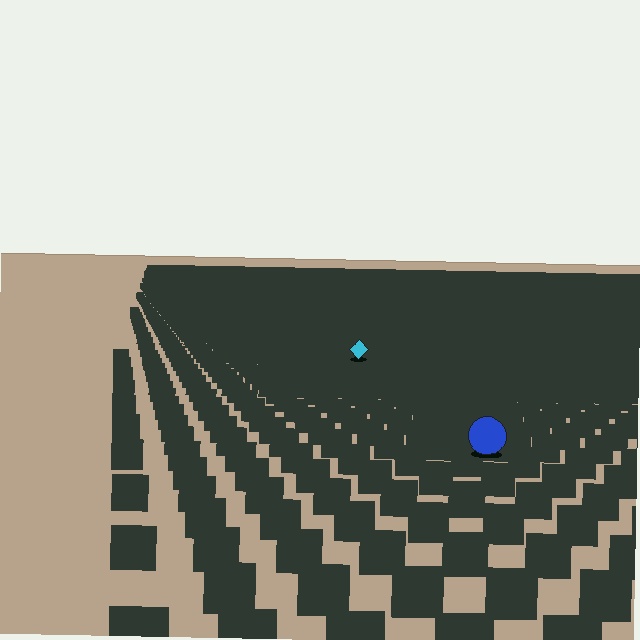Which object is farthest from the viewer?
The cyan diamond is farthest from the viewer. It appears smaller and the ground texture around it is denser.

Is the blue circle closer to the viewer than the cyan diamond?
Yes. The blue circle is closer — you can tell from the texture gradient: the ground texture is coarser near it.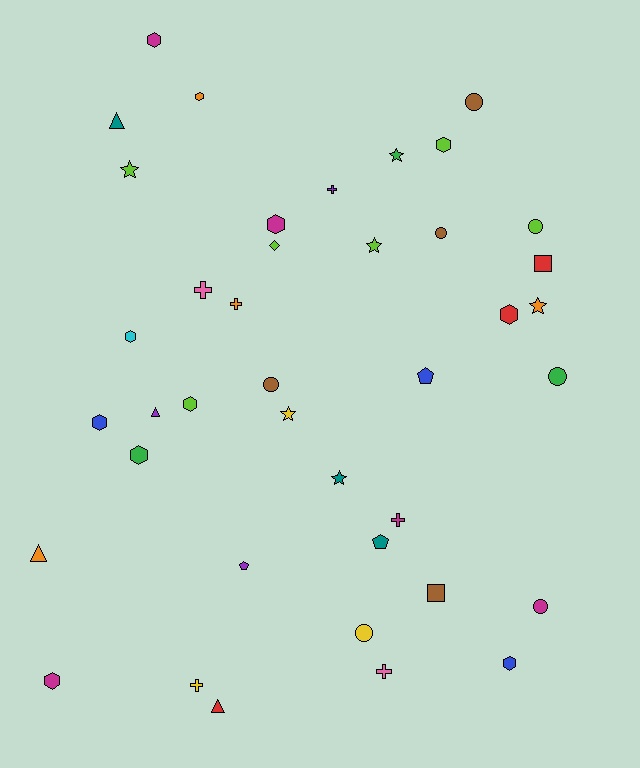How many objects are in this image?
There are 40 objects.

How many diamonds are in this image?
There is 1 diamond.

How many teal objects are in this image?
There are 3 teal objects.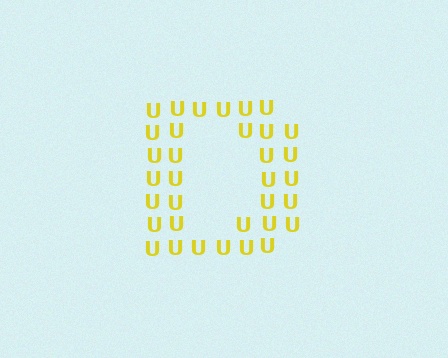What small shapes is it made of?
It is made of small letter U's.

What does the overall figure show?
The overall figure shows the letter D.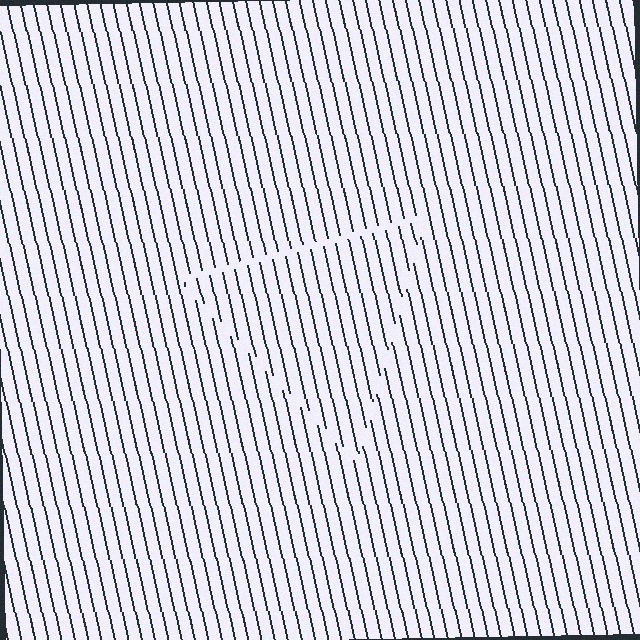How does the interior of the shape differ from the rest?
The interior of the shape contains the same grating, shifted by half a period — the contour is defined by the phase discontinuity where line-ends from the inner and outer gratings abut.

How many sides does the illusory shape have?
3 sides — the line-ends trace a triangle.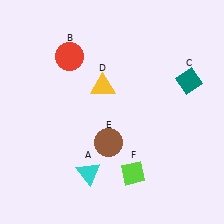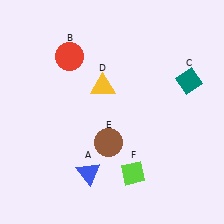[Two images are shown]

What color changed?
The triangle (A) changed from cyan in Image 1 to blue in Image 2.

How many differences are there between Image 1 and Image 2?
There is 1 difference between the two images.